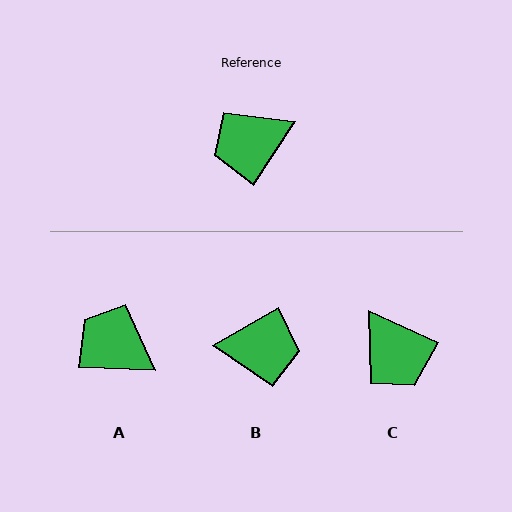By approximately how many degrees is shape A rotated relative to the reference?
Approximately 59 degrees clockwise.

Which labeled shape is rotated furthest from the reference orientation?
B, about 153 degrees away.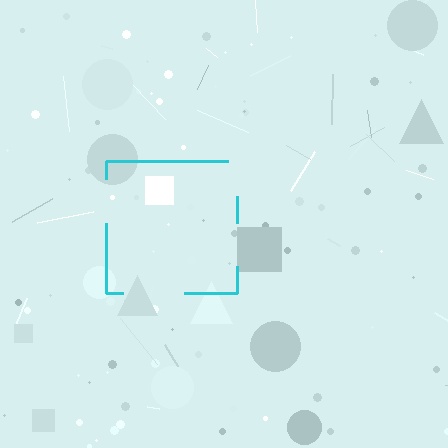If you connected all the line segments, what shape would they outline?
They would outline a square.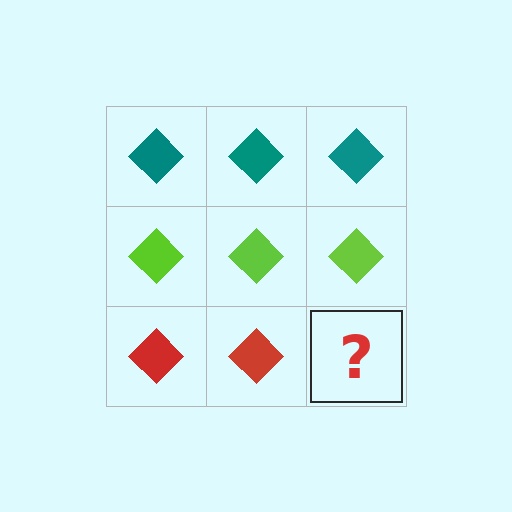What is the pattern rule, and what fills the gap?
The rule is that each row has a consistent color. The gap should be filled with a red diamond.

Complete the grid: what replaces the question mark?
The question mark should be replaced with a red diamond.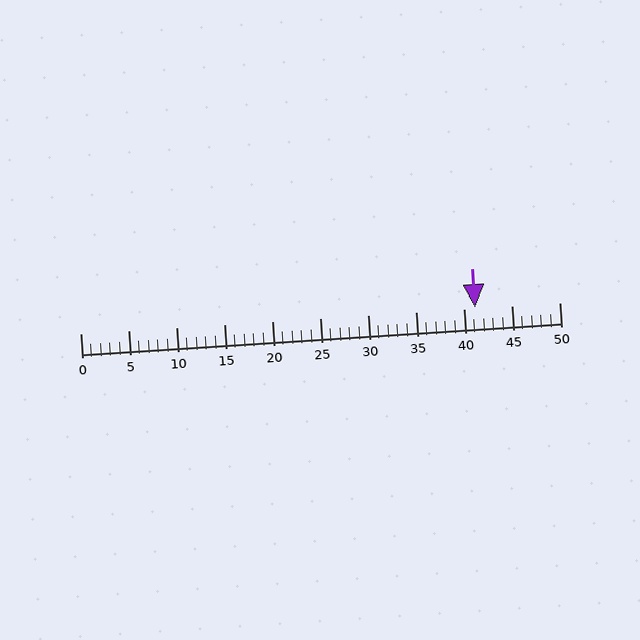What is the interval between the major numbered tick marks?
The major tick marks are spaced 5 units apart.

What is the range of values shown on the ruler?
The ruler shows values from 0 to 50.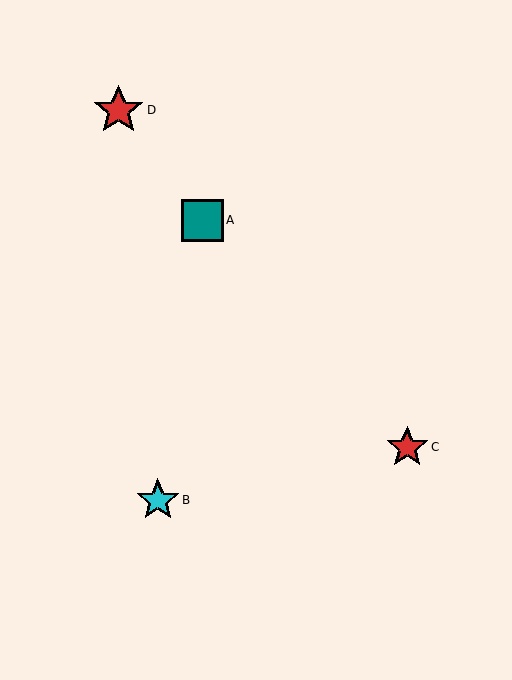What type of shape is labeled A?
Shape A is a teal square.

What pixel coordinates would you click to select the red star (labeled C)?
Click at (407, 447) to select the red star C.